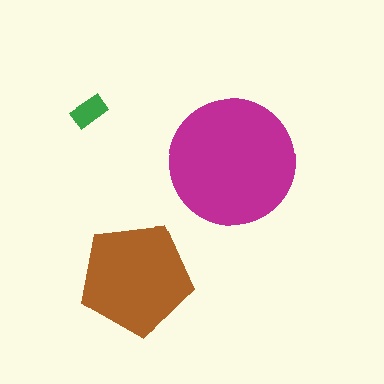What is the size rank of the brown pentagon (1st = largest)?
2nd.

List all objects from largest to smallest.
The magenta circle, the brown pentagon, the green rectangle.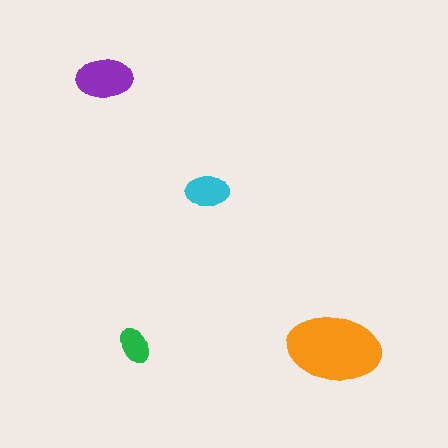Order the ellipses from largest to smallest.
the orange one, the purple one, the cyan one, the green one.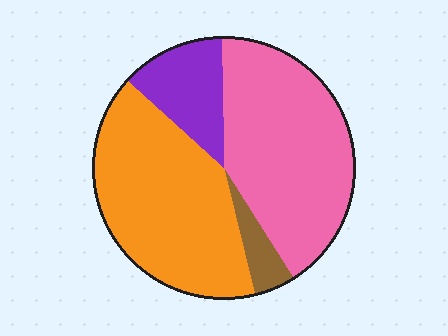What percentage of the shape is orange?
Orange takes up between a quarter and a half of the shape.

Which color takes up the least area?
Brown, at roughly 5%.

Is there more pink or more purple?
Pink.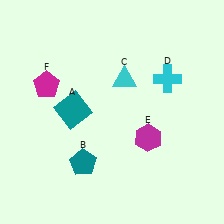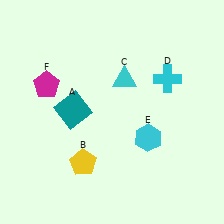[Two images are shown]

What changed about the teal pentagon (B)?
In Image 1, B is teal. In Image 2, it changed to yellow.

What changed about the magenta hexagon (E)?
In Image 1, E is magenta. In Image 2, it changed to cyan.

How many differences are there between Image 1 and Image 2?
There are 2 differences between the two images.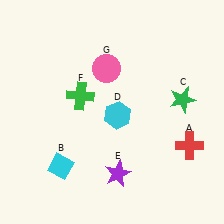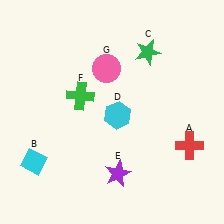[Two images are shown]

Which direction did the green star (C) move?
The green star (C) moved up.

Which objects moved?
The objects that moved are: the cyan diamond (B), the green star (C).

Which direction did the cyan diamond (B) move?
The cyan diamond (B) moved left.